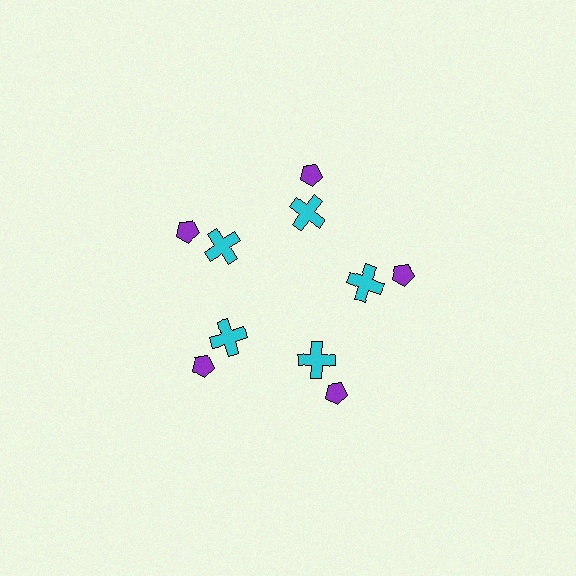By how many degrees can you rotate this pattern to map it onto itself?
The pattern maps onto itself every 72 degrees of rotation.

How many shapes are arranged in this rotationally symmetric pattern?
There are 10 shapes, arranged in 5 groups of 2.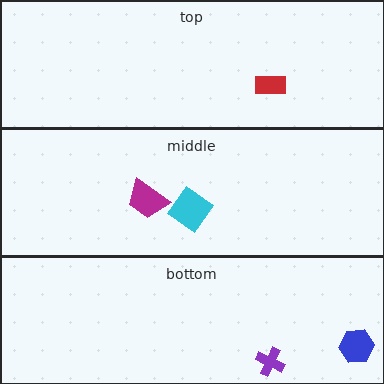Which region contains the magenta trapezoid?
The middle region.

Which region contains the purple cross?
The bottom region.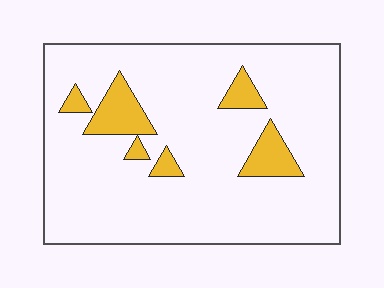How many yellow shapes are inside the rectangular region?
6.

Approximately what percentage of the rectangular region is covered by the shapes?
Approximately 10%.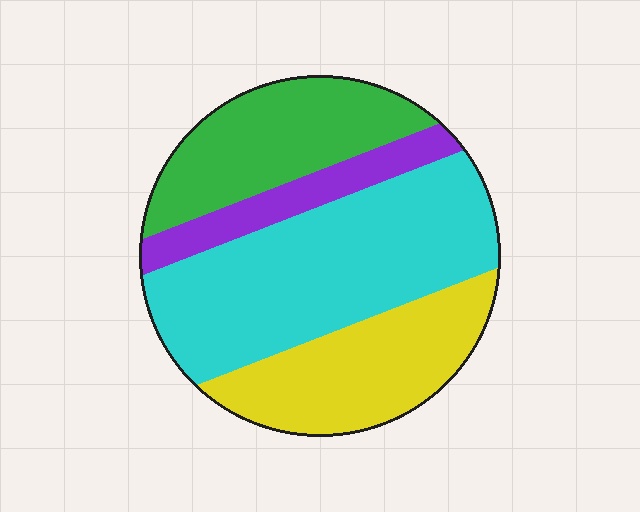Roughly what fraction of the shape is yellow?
Yellow takes up about one quarter (1/4) of the shape.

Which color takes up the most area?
Cyan, at roughly 40%.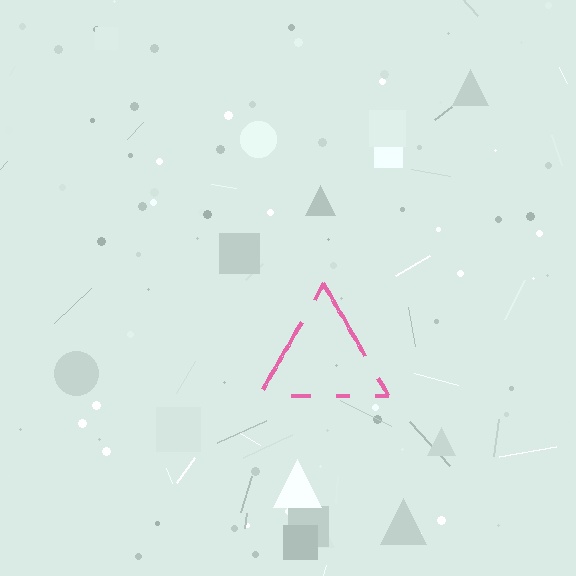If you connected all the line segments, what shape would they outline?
They would outline a triangle.